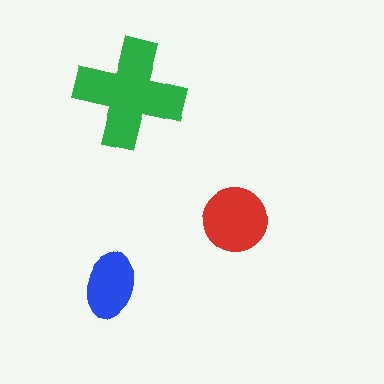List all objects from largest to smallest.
The green cross, the red circle, the blue ellipse.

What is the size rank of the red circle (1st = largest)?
2nd.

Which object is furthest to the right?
The red circle is rightmost.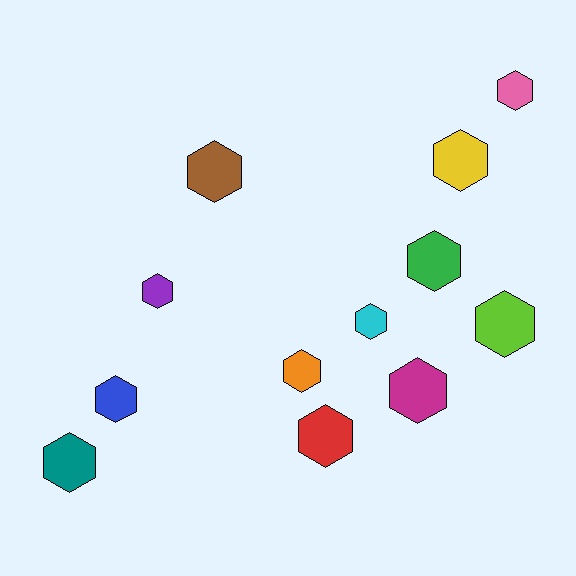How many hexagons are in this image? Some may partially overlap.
There are 12 hexagons.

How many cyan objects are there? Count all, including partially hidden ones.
There is 1 cyan object.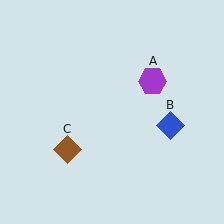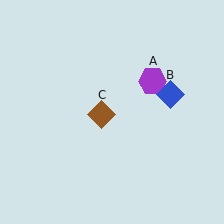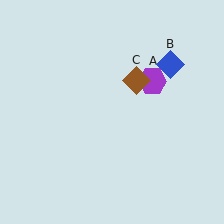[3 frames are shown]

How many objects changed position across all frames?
2 objects changed position: blue diamond (object B), brown diamond (object C).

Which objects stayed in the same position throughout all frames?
Purple hexagon (object A) remained stationary.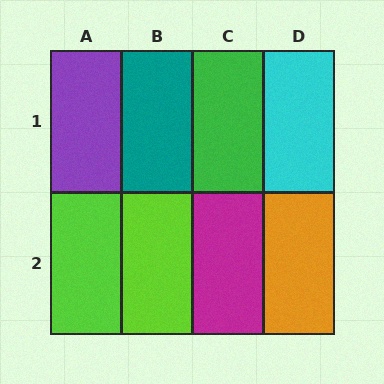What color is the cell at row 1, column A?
Purple.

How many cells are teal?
1 cell is teal.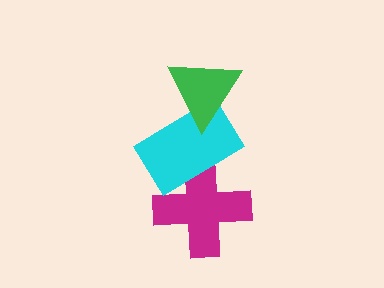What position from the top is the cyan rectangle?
The cyan rectangle is 2nd from the top.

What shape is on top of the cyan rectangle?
The green triangle is on top of the cyan rectangle.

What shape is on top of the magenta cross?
The cyan rectangle is on top of the magenta cross.